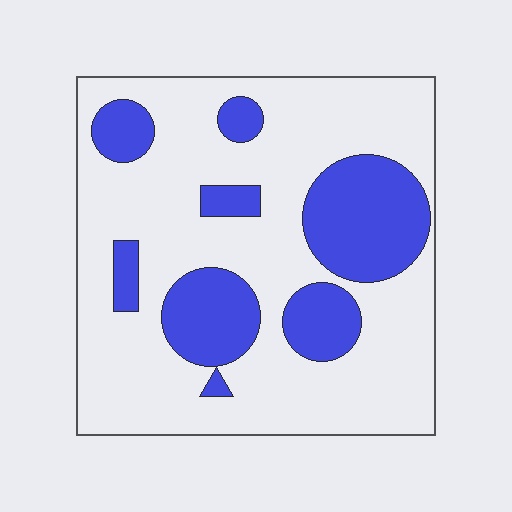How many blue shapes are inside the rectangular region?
8.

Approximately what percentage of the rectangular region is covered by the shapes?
Approximately 25%.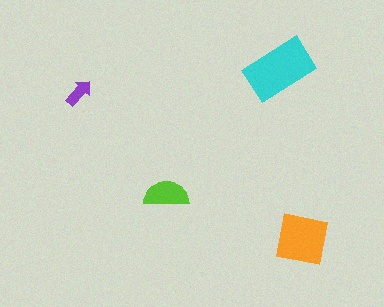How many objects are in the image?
There are 4 objects in the image.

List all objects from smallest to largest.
The purple arrow, the lime semicircle, the orange square, the cyan rectangle.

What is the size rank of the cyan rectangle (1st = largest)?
1st.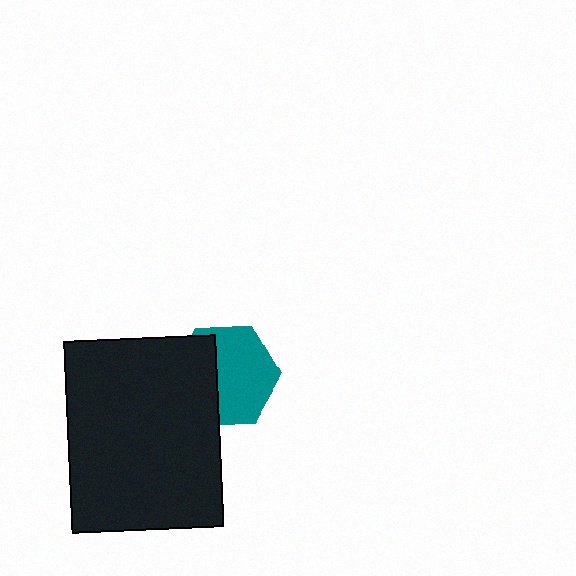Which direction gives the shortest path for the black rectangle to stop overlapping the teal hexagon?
Moving left gives the shortest separation.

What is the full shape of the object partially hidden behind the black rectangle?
The partially hidden object is a teal hexagon.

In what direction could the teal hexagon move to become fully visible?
The teal hexagon could move right. That would shift it out from behind the black rectangle entirely.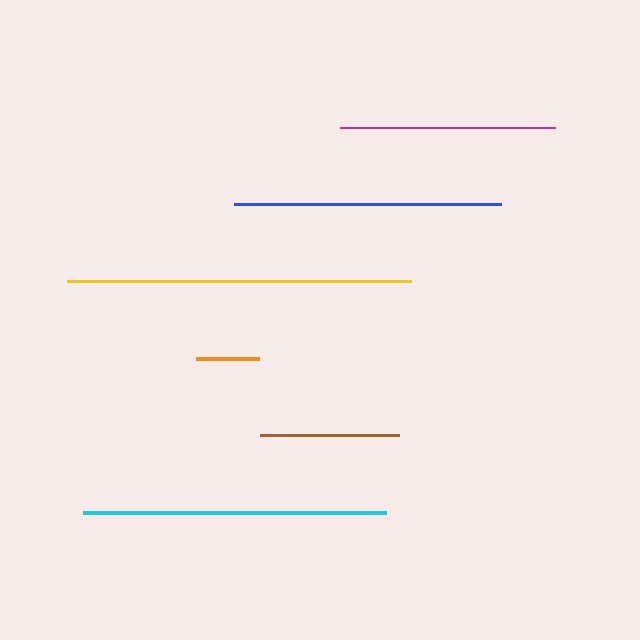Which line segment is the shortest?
The orange line is the shortest at approximately 63 pixels.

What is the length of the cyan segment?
The cyan segment is approximately 303 pixels long.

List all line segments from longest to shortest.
From longest to shortest: yellow, cyan, blue, magenta, brown, orange.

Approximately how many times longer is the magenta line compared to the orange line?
The magenta line is approximately 3.4 times the length of the orange line.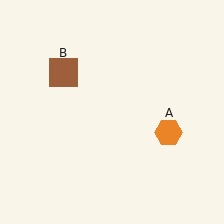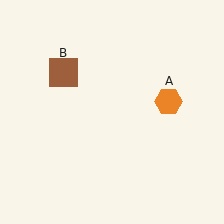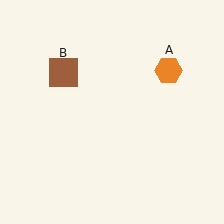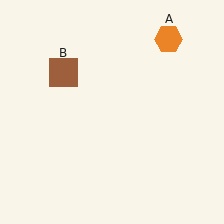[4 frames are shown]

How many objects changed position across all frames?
1 object changed position: orange hexagon (object A).